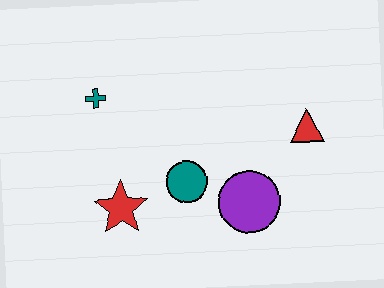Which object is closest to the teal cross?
The red star is closest to the teal cross.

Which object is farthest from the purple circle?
The teal cross is farthest from the purple circle.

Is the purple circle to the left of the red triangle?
Yes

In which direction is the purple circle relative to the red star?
The purple circle is to the right of the red star.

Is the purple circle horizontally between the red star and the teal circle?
No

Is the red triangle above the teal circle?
Yes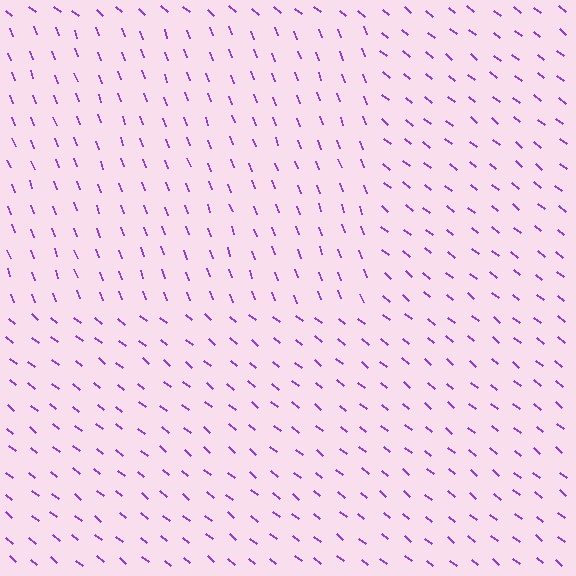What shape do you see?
I see a rectangle.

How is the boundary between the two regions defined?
The boundary is defined purely by a change in line orientation (approximately 31 degrees difference). All lines are the same color and thickness.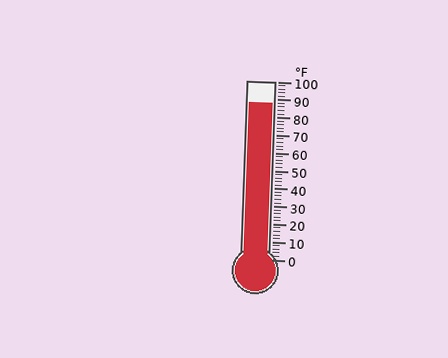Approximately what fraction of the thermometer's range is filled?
The thermometer is filled to approximately 90% of its range.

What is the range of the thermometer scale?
The thermometer scale ranges from 0°F to 100°F.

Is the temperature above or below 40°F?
The temperature is above 40°F.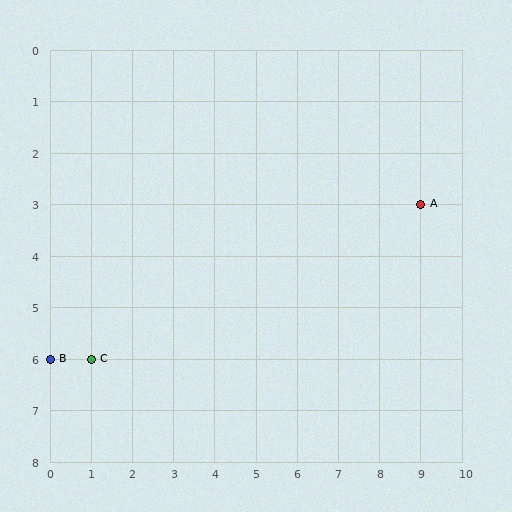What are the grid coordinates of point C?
Point C is at grid coordinates (1, 6).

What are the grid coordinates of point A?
Point A is at grid coordinates (9, 3).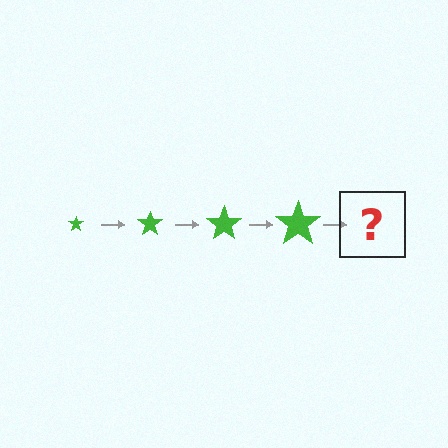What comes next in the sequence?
The next element should be a green star, larger than the previous one.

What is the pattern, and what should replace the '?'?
The pattern is that the star gets progressively larger each step. The '?' should be a green star, larger than the previous one.